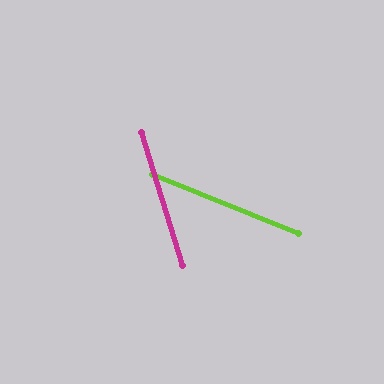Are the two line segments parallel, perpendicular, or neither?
Neither parallel nor perpendicular — they differ by about 51°.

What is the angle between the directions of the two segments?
Approximately 51 degrees.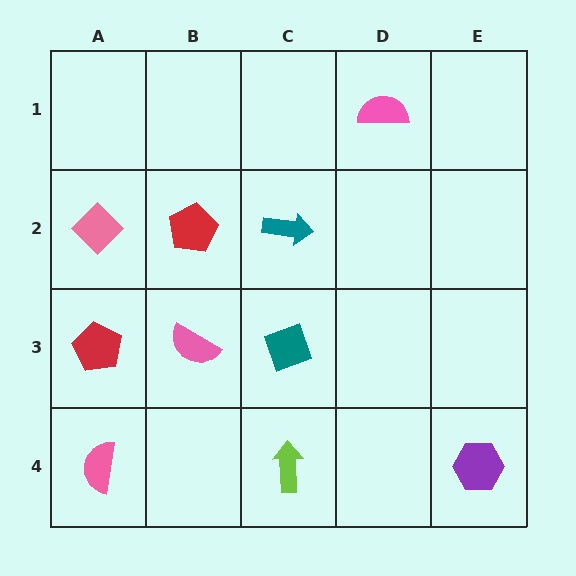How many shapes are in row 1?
1 shape.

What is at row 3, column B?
A pink semicircle.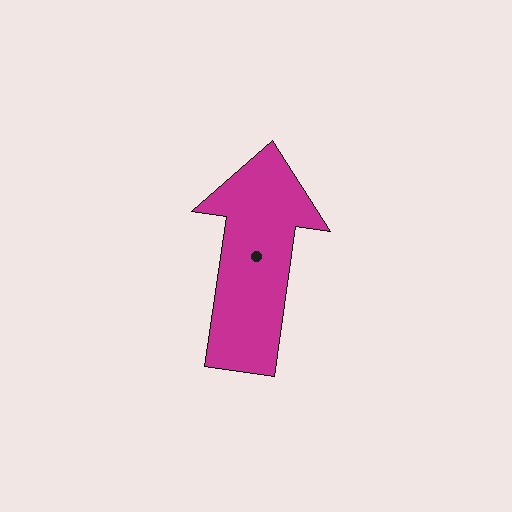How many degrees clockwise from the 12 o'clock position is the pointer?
Approximately 8 degrees.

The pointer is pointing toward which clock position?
Roughly 12 o'clock.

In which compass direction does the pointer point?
North.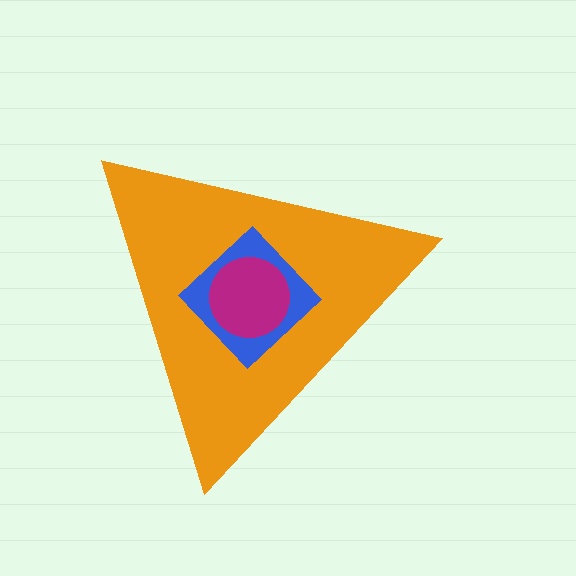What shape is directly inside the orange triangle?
The blue diamond.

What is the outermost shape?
The orange triangle.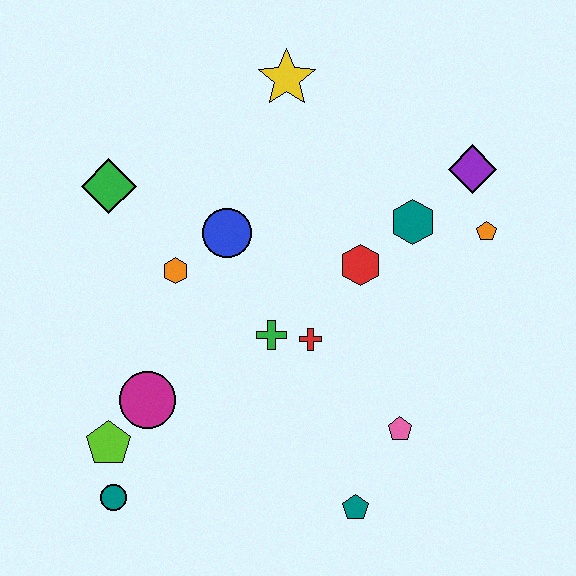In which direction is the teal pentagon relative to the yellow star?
The teal pentagon is below the yellow star.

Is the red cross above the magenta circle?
Yes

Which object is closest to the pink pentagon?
The teal pentagon is closest to the pink pentagon.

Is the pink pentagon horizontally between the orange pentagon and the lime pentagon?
Yes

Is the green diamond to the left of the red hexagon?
Yes